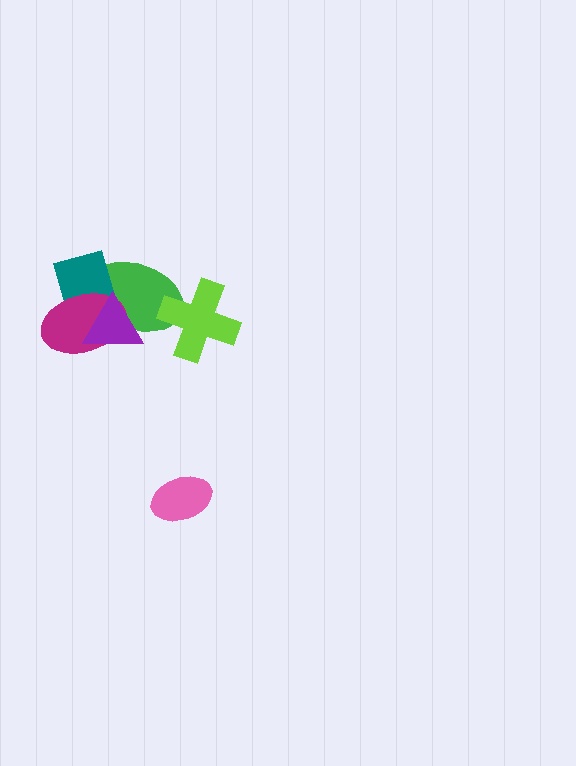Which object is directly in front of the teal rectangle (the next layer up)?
The magenta ellipse is directly in front of the teal rectangle.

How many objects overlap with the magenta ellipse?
3 objects overlap with the magenta ellipse.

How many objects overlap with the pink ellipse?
0 objects overlap with the pink ellipse.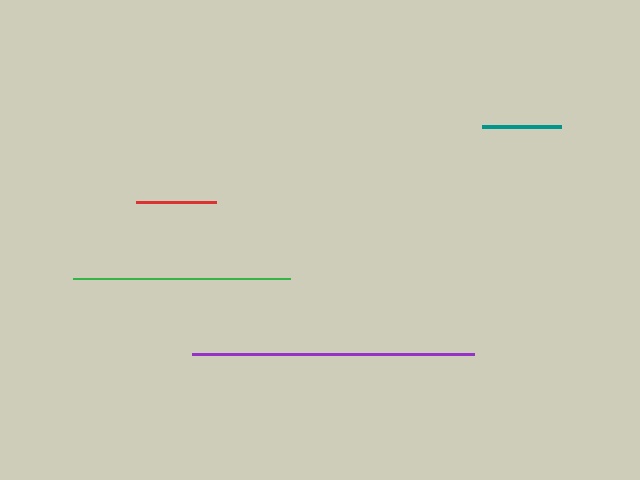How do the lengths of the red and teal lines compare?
The red and teal lines are approximately the same length.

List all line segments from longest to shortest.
From longest to shortest: purple, green, red, teal.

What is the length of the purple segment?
The purple segment is approximately 282 pixels long.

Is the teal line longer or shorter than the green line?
The green line is longer than the teal line.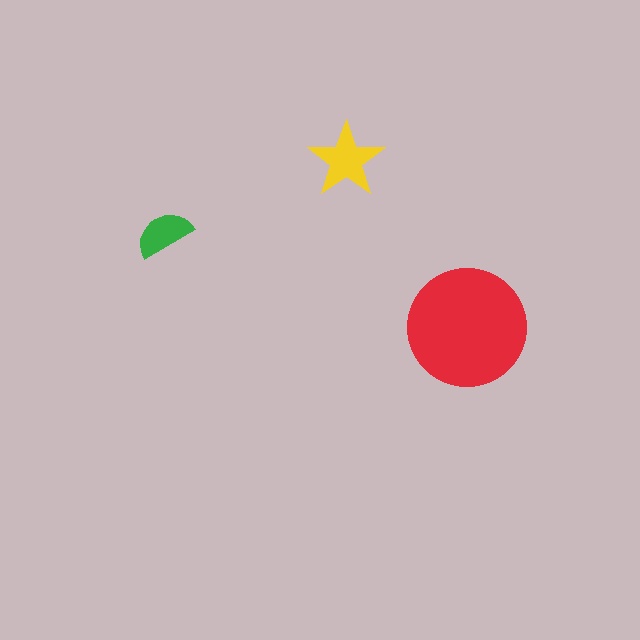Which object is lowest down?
The red circle is bottommost.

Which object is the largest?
The red circle.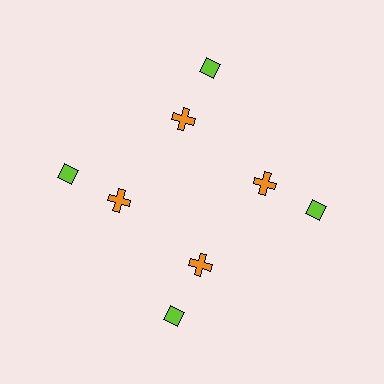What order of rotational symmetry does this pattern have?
This pattern has 4-fold rotational symmetry.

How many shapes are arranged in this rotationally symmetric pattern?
There are 8 shapes, arranged in 4 groups of 2.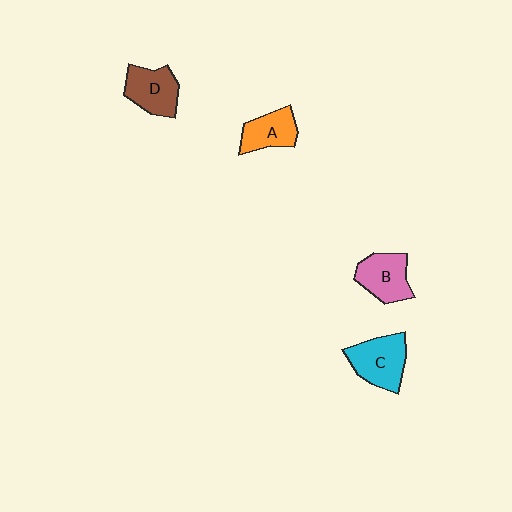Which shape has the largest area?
Shape C (cyan).